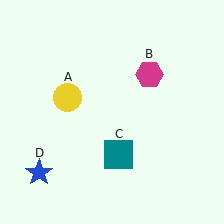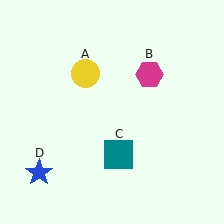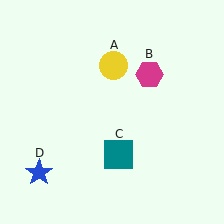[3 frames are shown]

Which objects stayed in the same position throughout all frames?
Magenta hexagon (object B) and teal square (object C) and blue star (object D) remained stationary.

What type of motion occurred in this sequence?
The yellow circle (object A) rotated clockwise around the center of the scene.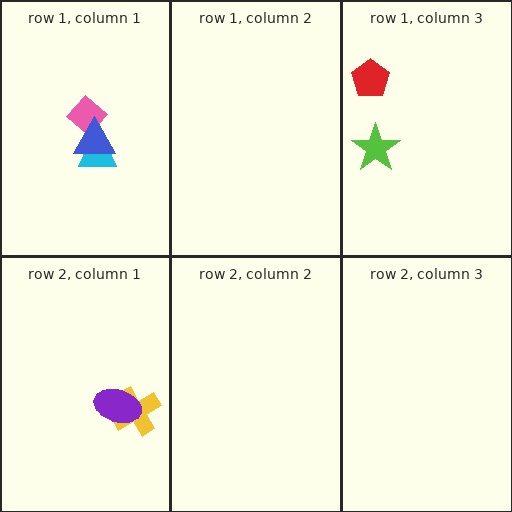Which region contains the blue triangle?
The row 1, column 1 region.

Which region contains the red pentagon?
The row 1, column 3 region.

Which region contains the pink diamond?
The row 1, column 1 region.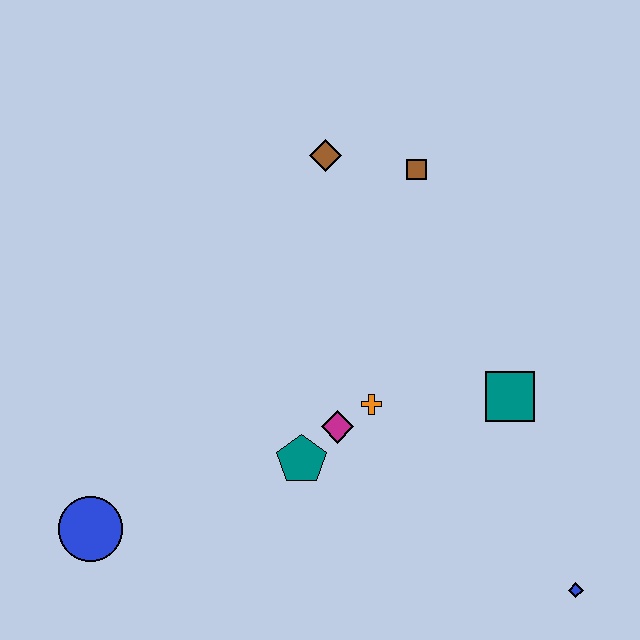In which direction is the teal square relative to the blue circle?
The teal square is to the right of the blue circle.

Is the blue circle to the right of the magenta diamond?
No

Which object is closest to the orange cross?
The magenta diamond is closest to the orange cross.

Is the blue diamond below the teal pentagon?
Yes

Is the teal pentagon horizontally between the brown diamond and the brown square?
No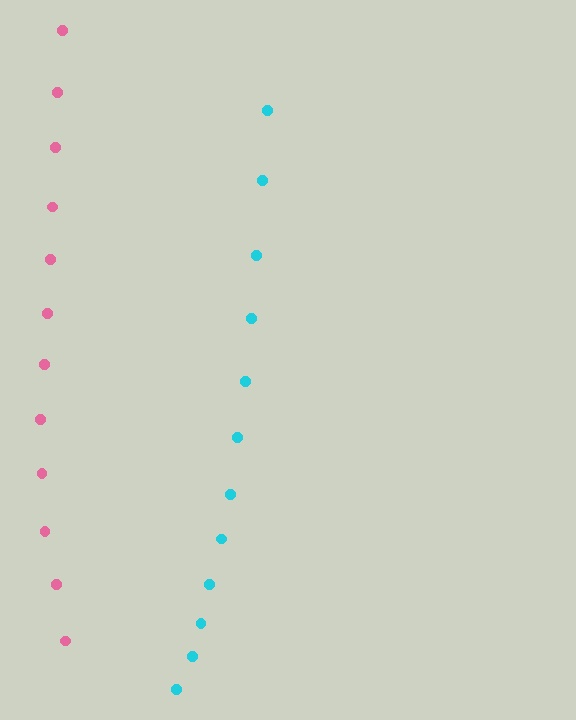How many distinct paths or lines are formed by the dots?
There are 2 distinct paths.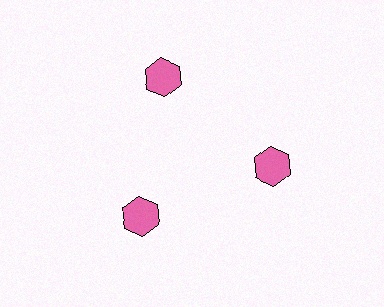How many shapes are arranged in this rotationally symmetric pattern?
There are 3 shapes, arranged in 3 groups of 1.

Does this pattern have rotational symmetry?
Yes, this pattern has 3-fold rotational symmetry. It looks the same after rotating 120 degrees around the center.